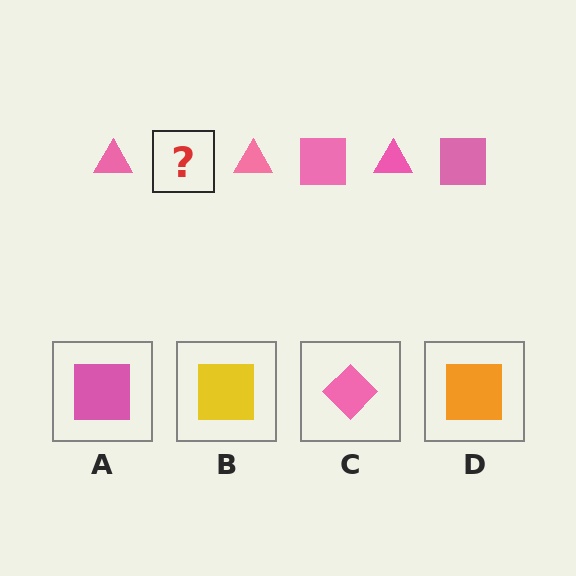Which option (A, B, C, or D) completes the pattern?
A.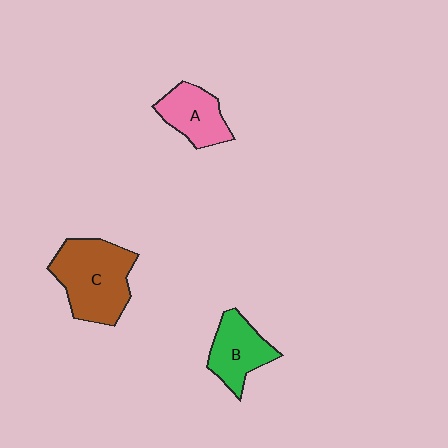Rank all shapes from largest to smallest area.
From largest to smallest: C (brown), B (green), A (pink).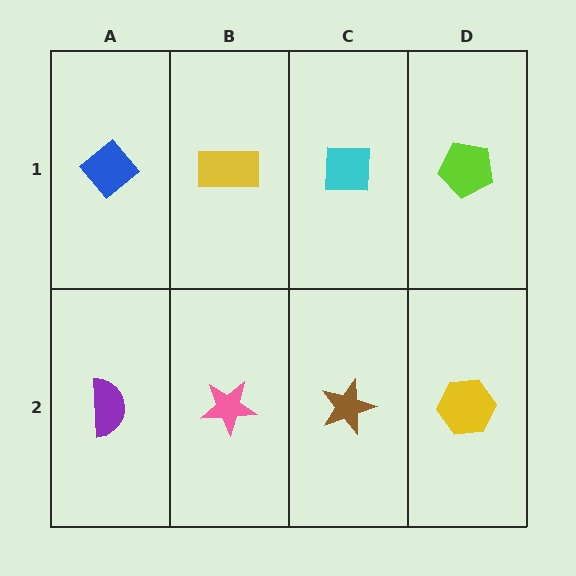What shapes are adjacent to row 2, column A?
A blue diamond (row 1, column A), a pink star (row 2, column B).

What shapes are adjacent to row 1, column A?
A purple semicircle (row 2, column A), a yellow rectangle (row 1, column B).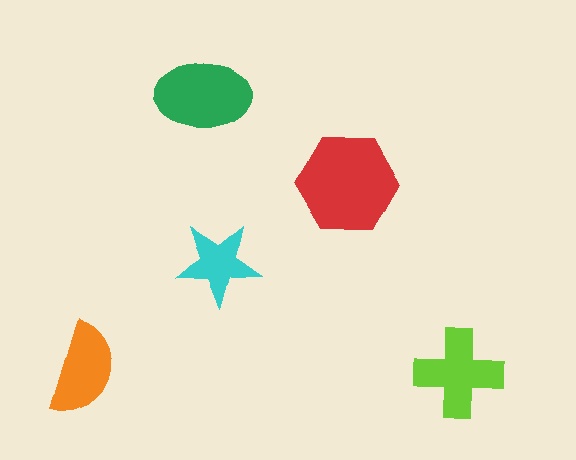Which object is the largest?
The red hexagon.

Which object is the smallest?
The cyan star.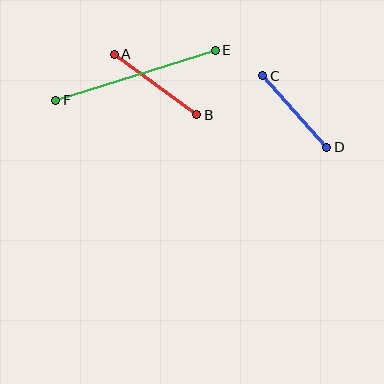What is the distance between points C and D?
The distance is approximately 96 pixels.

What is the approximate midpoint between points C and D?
The midpoint is at approximately (295, 112) pixels.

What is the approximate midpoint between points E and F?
The midpoint is at approximately (136, 75) pixels.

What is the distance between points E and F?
The distance is approximately 167 pixels.